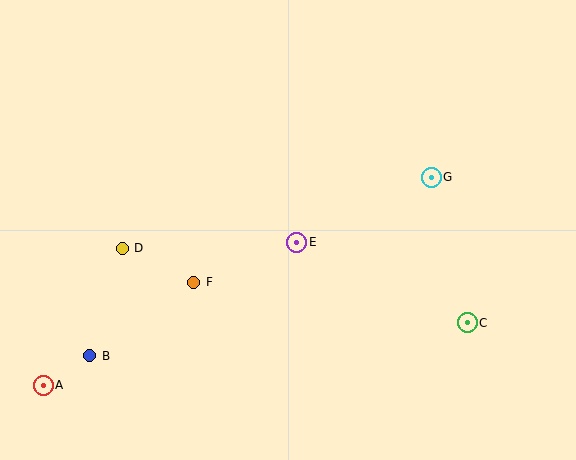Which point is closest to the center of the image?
Point E at (297, 242) is closest to the center.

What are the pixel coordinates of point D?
Point D is at (122, 248).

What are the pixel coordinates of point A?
Point A is at (43, 385).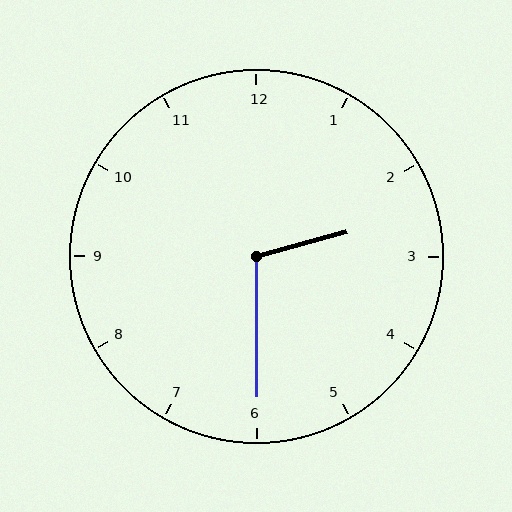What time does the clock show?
2:30.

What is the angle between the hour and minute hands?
Approximately 105 degrees.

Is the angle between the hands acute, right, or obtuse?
It is obtuse.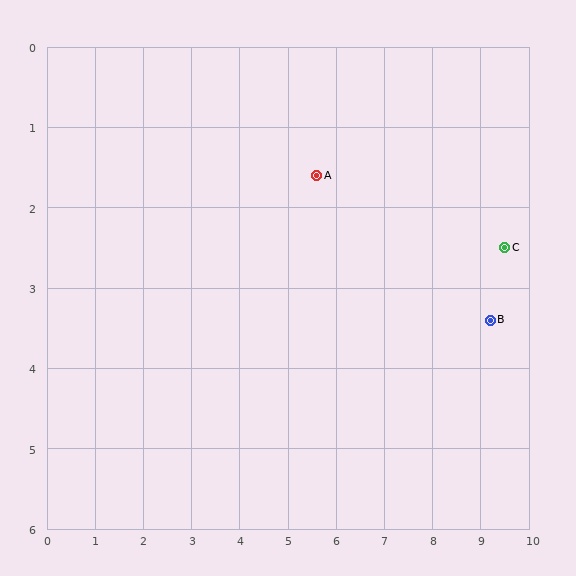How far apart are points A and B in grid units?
Points A and B are about 4.0 grid units apart.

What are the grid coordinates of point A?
Point A is at approximately (5.6, 1.6).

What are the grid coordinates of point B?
Point B is at approximately (9.2, 3.4).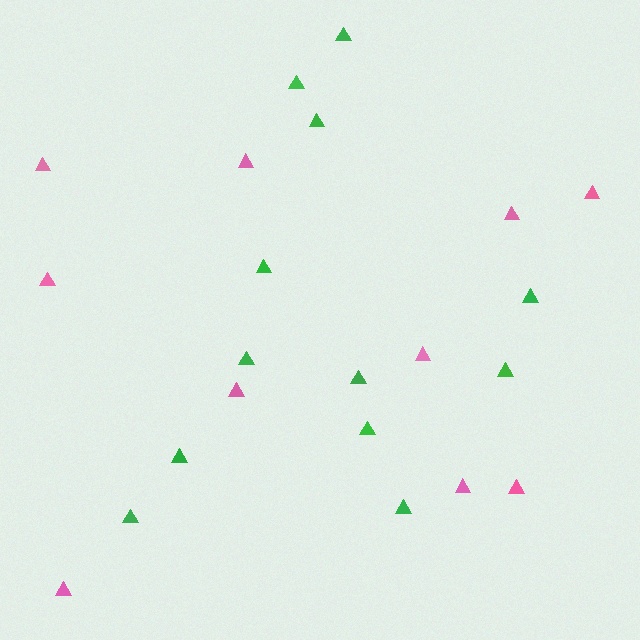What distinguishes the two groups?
There are 2 groups: one group of green triangles (12) and one group of pink triangles (10).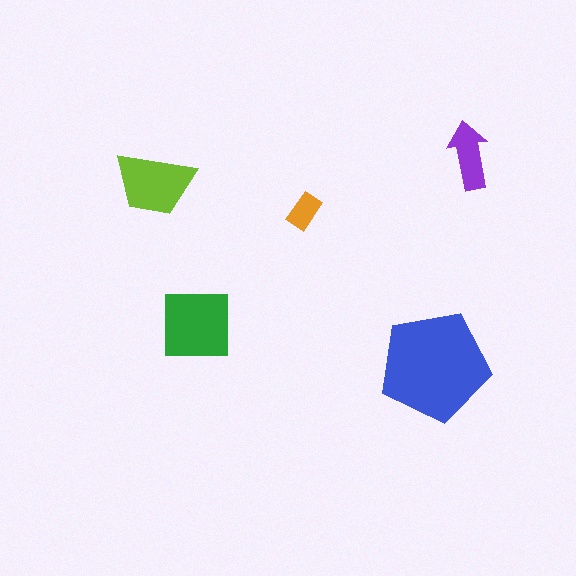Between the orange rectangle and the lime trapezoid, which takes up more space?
The lime trapezoid.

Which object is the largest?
The blue pentagon.